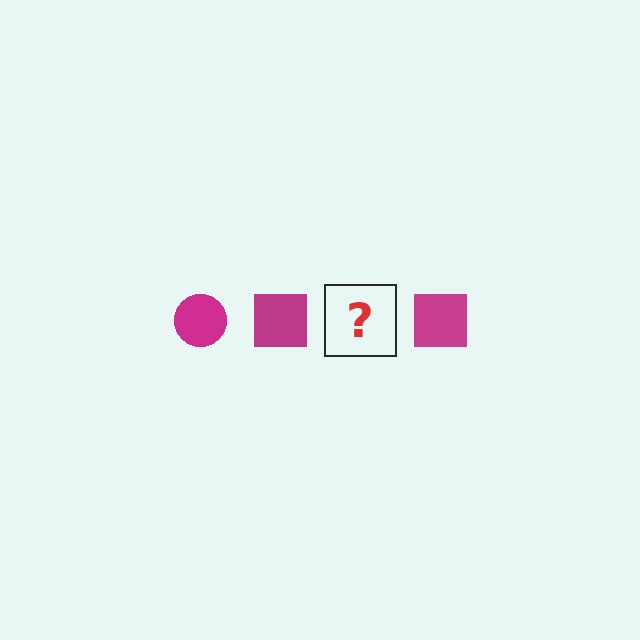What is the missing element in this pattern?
The missing element is a magenta circle.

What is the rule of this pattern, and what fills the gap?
The rule is that the pattern cycles through circle, square shapes in magenta. The gap should be filled with a magenta circle.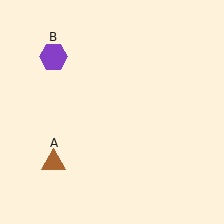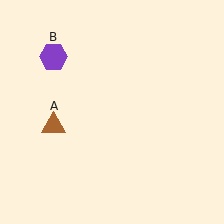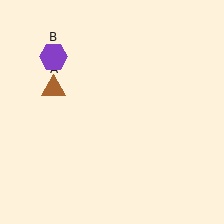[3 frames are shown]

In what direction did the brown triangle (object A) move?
The brown triangle (object A) moved up.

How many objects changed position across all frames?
1 object changed position: brown triangle (object A).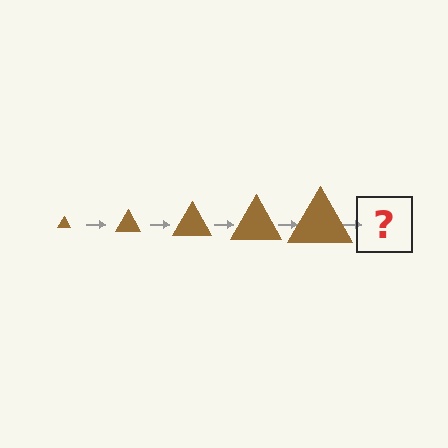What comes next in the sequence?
The next element should be a brown triangle, larger than the previous one.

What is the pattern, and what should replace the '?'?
The pattern is that the triangle gets progressively larger each step. The '?' should be a brown triangle, larger than the previous one.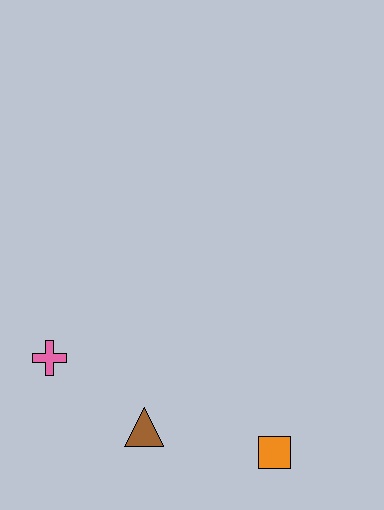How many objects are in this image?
There are 3 objects.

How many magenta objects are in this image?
There are no magenta objects.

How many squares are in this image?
There is 1 square.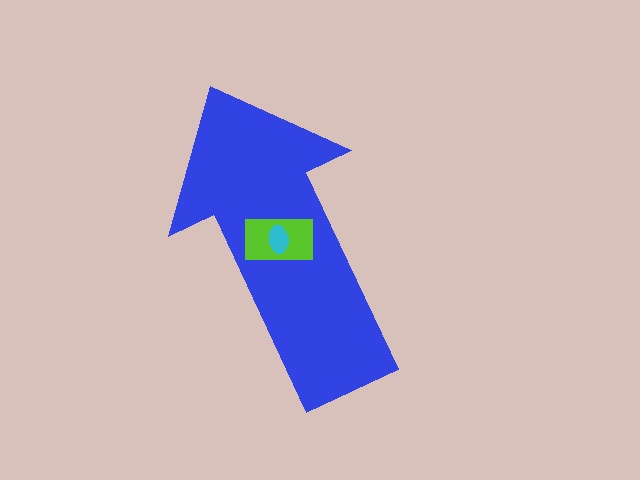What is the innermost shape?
The cyan ellipse.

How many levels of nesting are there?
3.